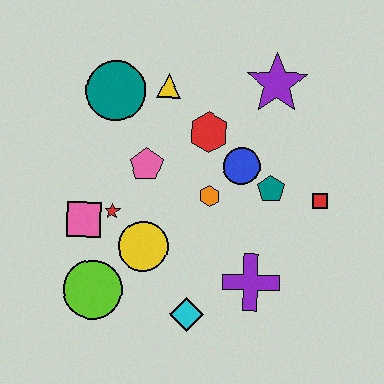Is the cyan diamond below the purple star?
Yes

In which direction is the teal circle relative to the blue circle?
The teal circle is to the left of the blue circle.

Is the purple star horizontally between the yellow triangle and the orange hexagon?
No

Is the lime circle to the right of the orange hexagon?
No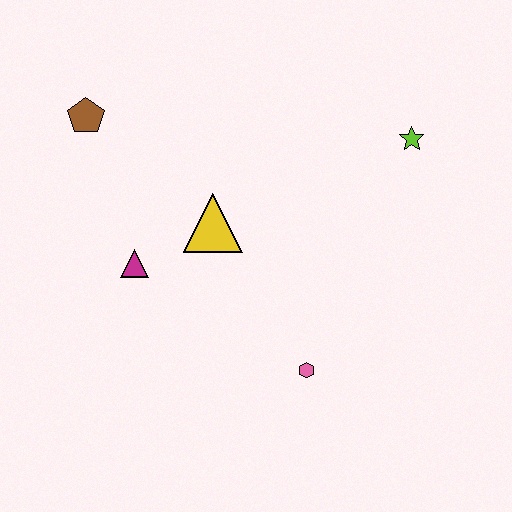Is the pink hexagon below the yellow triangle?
Yes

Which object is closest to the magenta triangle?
The yellow triangle is closest to the magenta triangle.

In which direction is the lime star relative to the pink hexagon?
The lime star is above the pink hexagon.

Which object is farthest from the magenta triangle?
The lime star is farthest from the magenta triangle.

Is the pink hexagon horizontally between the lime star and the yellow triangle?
Yes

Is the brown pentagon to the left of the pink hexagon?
Yes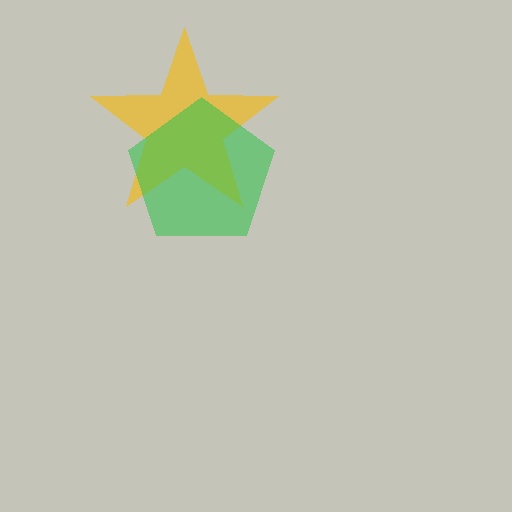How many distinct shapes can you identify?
There are 2 distinct shapes: a yellow star, a green pentagon.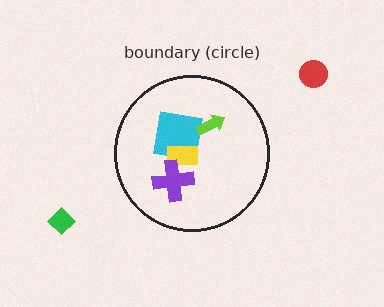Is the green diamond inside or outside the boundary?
Outside.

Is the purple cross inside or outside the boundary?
Inside.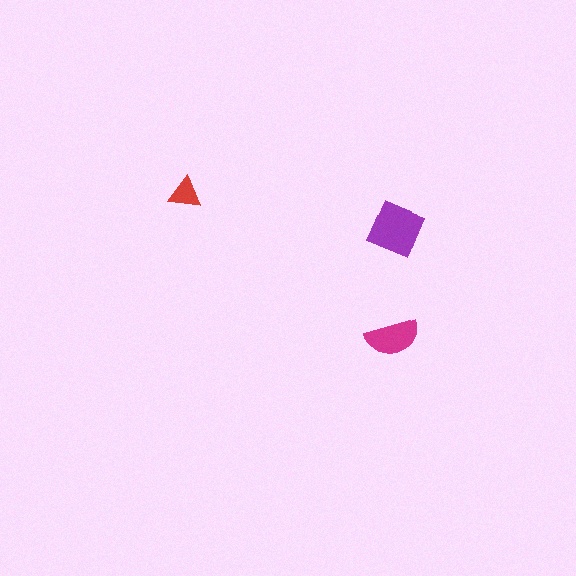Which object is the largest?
The purple diamond.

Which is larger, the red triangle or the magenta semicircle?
The magenta semicircle.